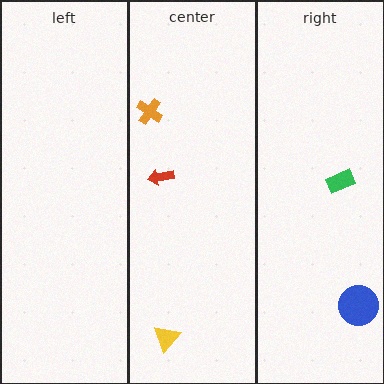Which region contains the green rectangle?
The right region.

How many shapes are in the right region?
2.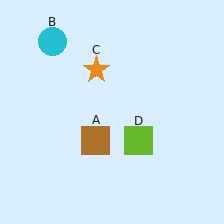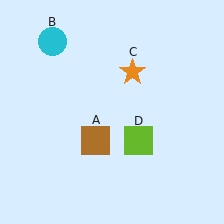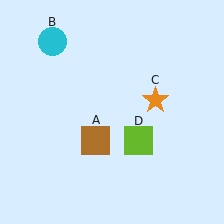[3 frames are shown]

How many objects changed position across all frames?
1 object changed position: orange star (object C).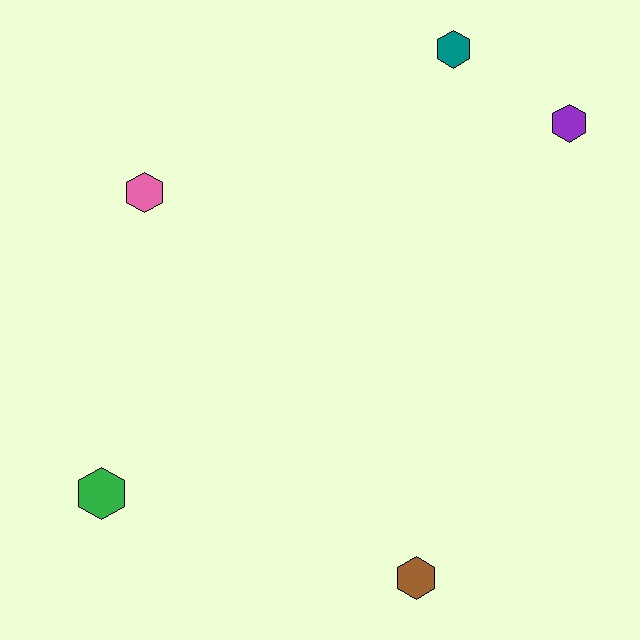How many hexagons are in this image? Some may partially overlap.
There are 5 hexagons.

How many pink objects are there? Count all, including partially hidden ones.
There is 1 pink object.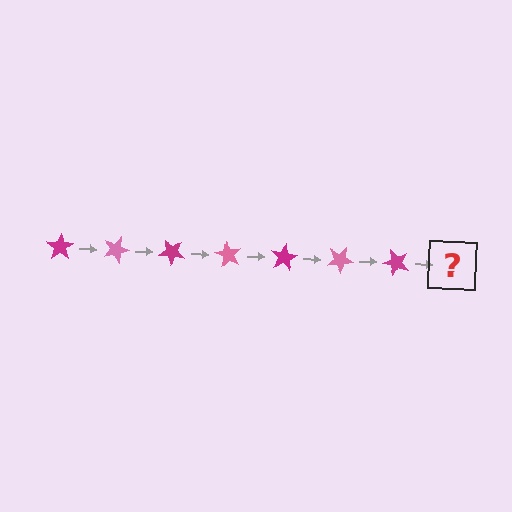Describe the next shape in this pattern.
It should be a pink star, rotated 140 degrees from the start.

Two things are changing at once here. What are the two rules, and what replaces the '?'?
The two rules are that it rotates 20 degrees each step and the color cycles through magenta and pink. The '?' should be a pink star, rotated 140 degrees from the start.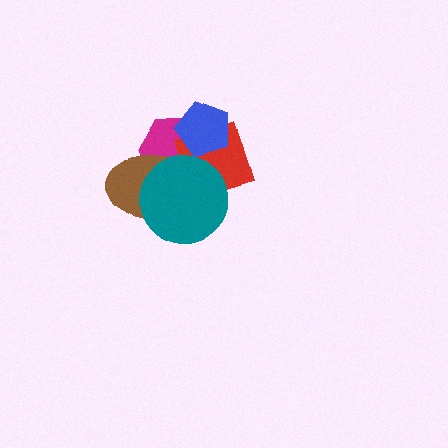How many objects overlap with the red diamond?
4 objects overlap with the red diamond.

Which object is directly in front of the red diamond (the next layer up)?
The blue pentagon is directly in front of the red diamond.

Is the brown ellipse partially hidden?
Yes, it is partially covered by another shape.